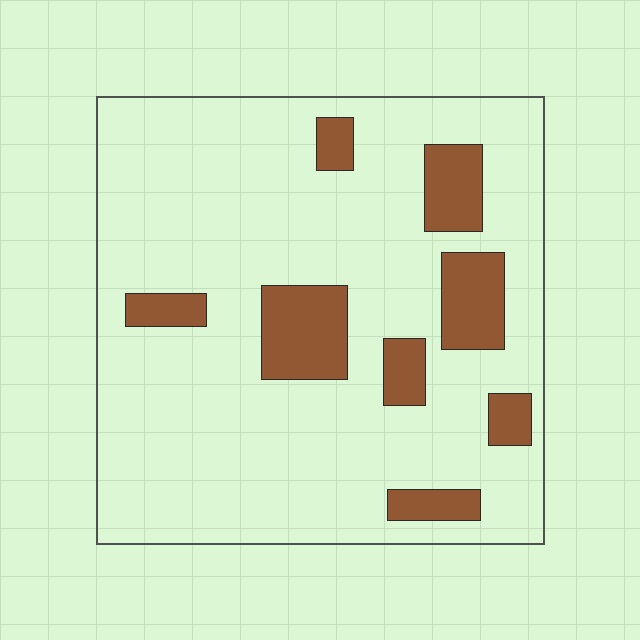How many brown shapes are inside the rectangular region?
8.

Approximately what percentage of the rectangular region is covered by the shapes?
Approximately 15%.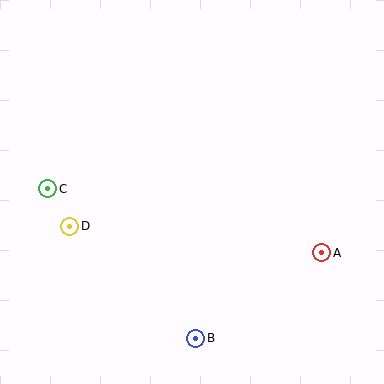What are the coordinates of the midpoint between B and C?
The midpoint between B and C is at (122, 264).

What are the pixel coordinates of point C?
Point C is at (48, 189).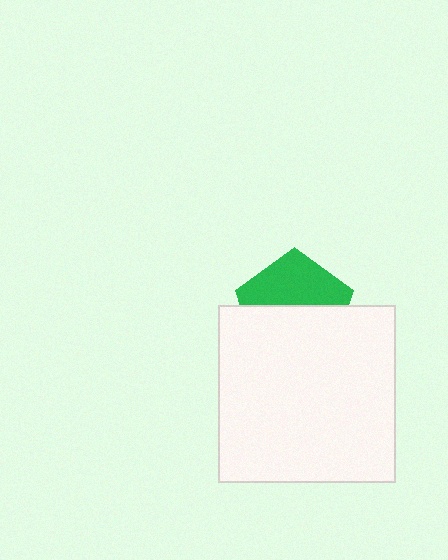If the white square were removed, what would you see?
You would see the complete green pentagon.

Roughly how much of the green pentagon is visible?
About half of it is visible (roughly 46%).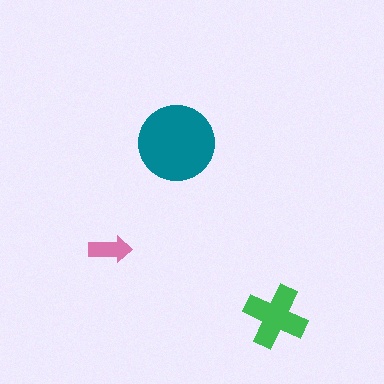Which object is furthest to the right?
The green cross is rightmost.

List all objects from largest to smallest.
The teal circle, the green cross, the pink arrow.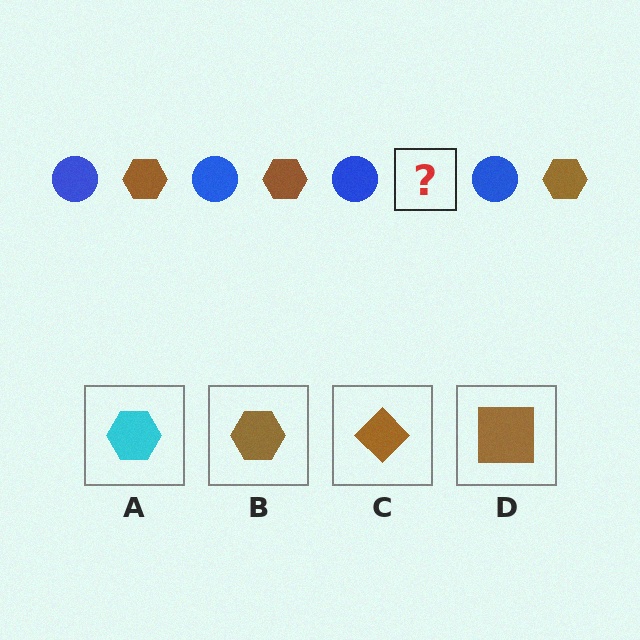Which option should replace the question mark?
Option B.